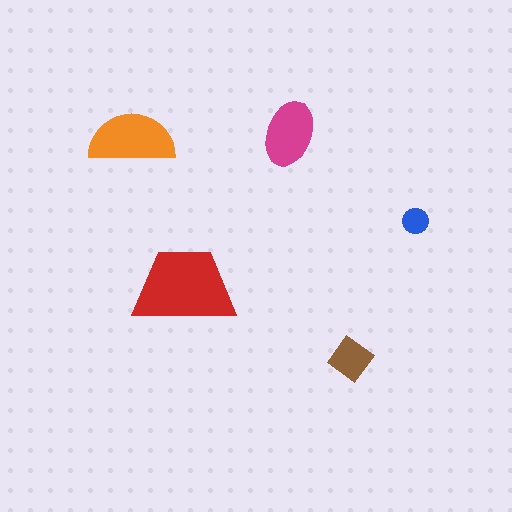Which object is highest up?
The magenta ellipse is topmost.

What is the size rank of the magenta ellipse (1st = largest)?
3rd.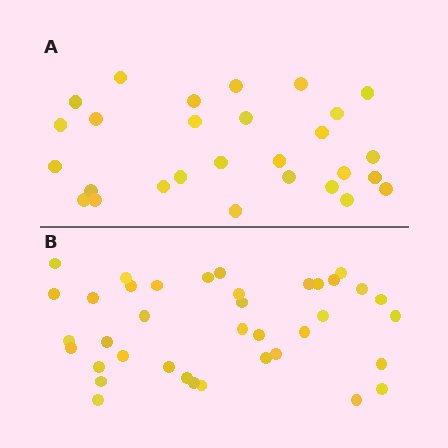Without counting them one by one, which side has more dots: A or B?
Region B (the bottom region) has more dots.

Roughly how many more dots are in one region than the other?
Region B has roughly 10 or so more dots than region A.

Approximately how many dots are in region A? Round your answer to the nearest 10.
About 30 dots. (The exact count is 28, which rounds to 30.)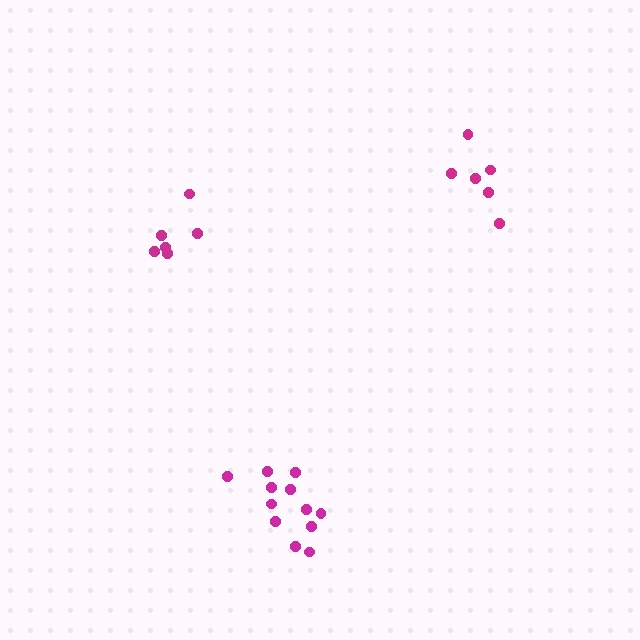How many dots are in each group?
Group 1: 6 dots, Group 2: 6 dots, Group 3: 12 dots (24 total).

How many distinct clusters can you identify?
There are 3 distinct clusters.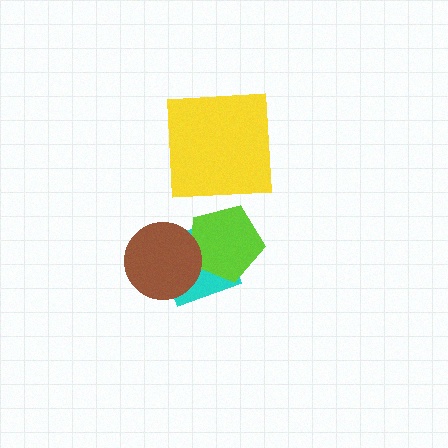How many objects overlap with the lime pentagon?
2 objects overlap with the lime pentagon.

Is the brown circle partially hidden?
No, no other shape covers it.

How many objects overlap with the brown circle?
2 objects overlap with the brown circle.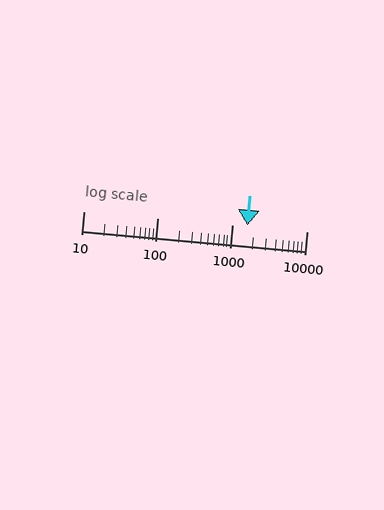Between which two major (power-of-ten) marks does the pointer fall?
The pointer is between 1000 and 10000.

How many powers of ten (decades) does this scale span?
The scale spans 3 decades, from 10 to 10000.